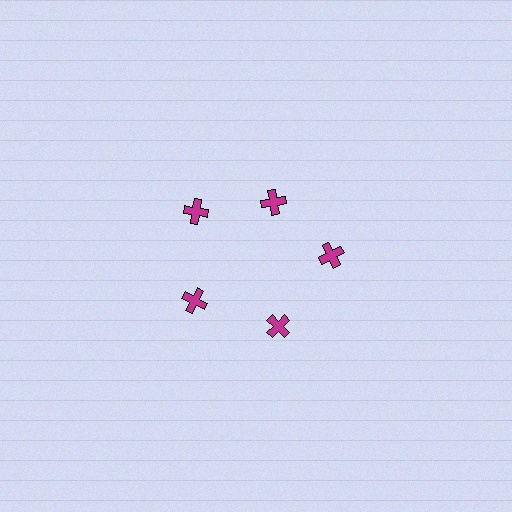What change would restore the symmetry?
The symmetry would be restored by moving it outward, back onto the ring so that all 5 crosses sit at equal angles and equal distance from the center.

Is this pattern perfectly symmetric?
No. The 5 magenta crosses are arranged in a ring, but one element near the 1 o'clock position is pulled inward toward the center, breaking the 5-fold rotational symmetry.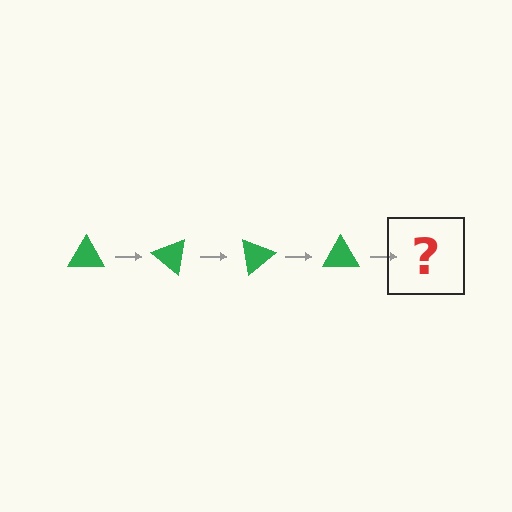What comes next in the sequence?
The next element should be a green triangle rotated 160 degrees.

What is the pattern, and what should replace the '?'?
The pattern is that the triangle rotates 40 degrees each step. The '?' should be a green triangle rotated 160 degrees.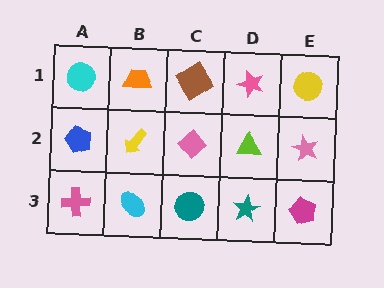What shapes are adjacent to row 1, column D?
A lime triangle (row 2, column D), a brown diamond (row 1, column C), a yellow circle (row 1, column E).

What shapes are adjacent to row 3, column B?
A yellow arrow (row 2, column B), a pink cross (row 3, column A), a teal circle (row 3, column C).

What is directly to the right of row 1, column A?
An orange trapezoid.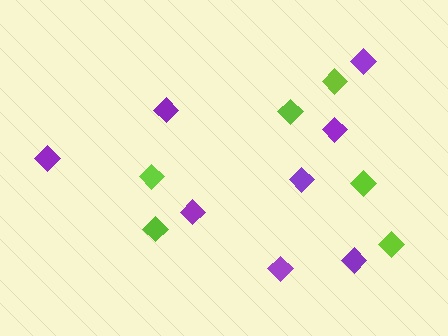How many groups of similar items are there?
There are 2 groups: one group of lime diamonds (6) and one group of purple diamonds (8).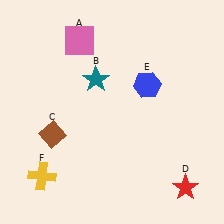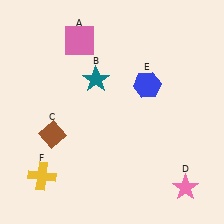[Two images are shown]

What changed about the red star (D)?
In Image 1, D is red. In Image 2, it changed to pink.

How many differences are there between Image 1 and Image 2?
There is 1 difference between the two images.